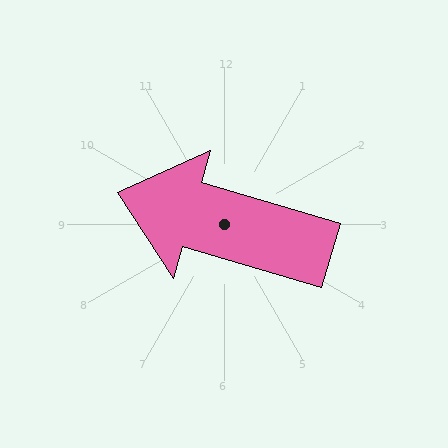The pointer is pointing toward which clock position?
Roughly 10 o'clock.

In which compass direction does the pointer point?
West.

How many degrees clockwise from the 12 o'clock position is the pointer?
Approximately 286 degrees.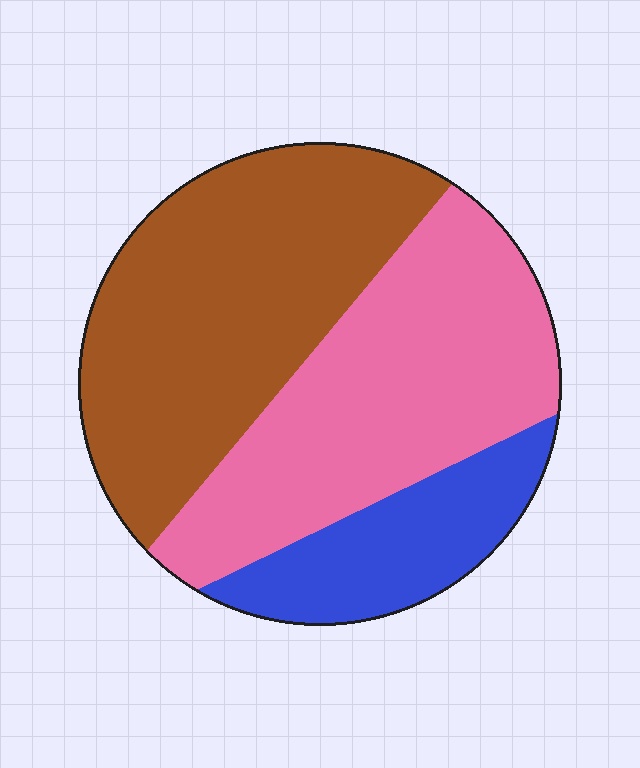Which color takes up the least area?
Blue, at roughly 15%.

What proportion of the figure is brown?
Brown covers roughly 45% of the figure.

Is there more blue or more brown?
Brown.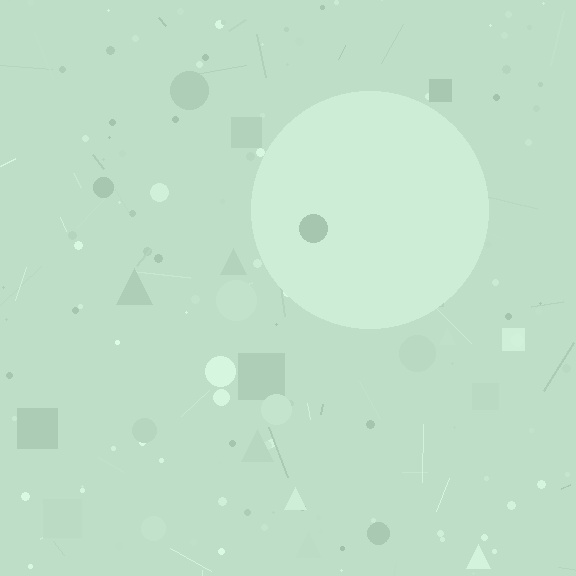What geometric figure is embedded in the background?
A circle is embedded in the background.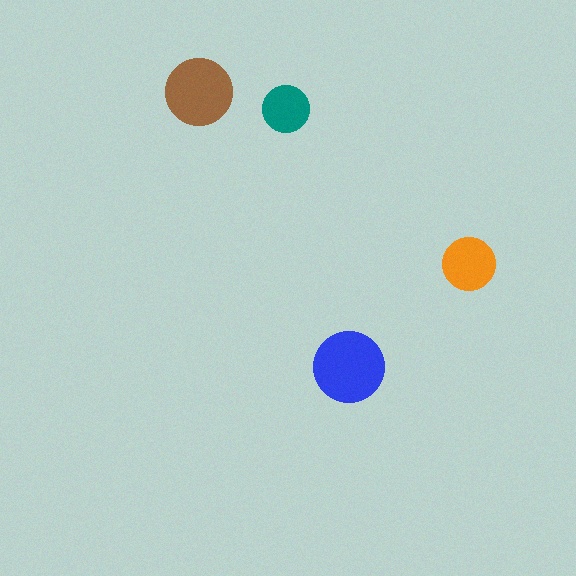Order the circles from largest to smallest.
the blue one, the brown one, the orange one, the teal one.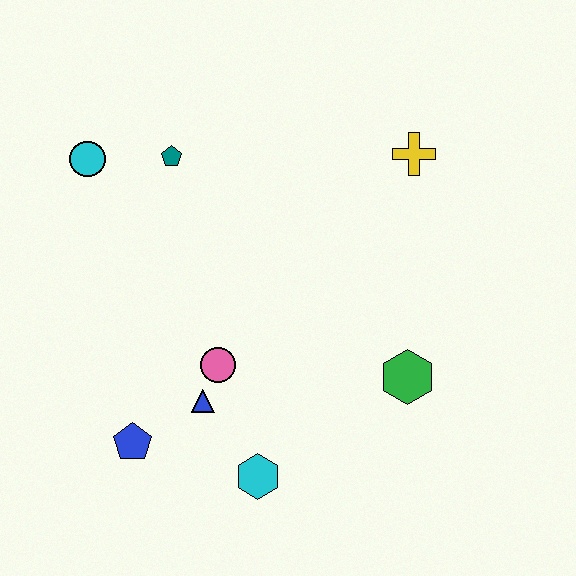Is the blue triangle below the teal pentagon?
Yes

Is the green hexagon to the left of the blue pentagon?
No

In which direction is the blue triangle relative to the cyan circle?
The blue triangle is below the cyan circle.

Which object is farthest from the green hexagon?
The cyan circle is farthest from the green hexagon.